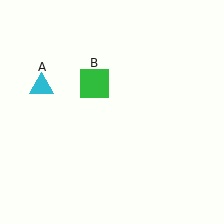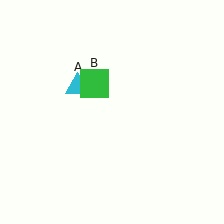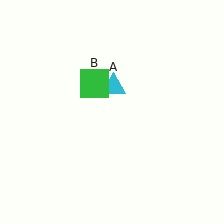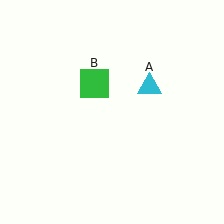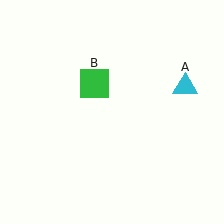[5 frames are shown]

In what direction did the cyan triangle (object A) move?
The cyan triangle (object A) moved right.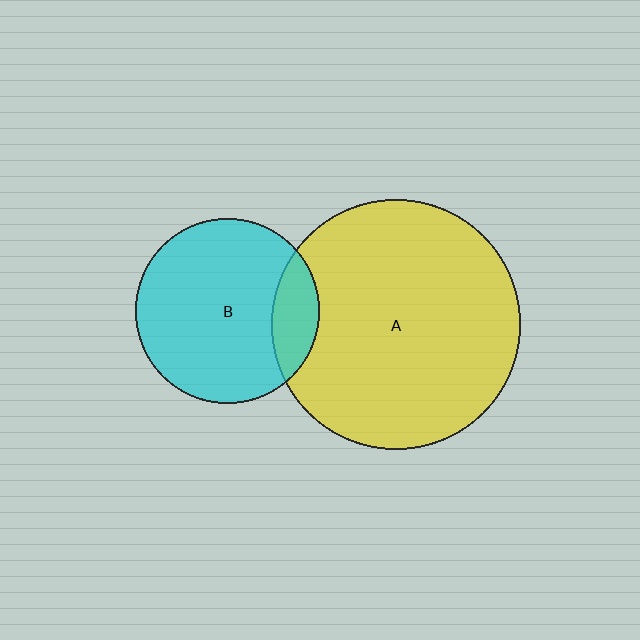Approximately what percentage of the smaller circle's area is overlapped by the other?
Approximately 15%.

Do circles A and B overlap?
Yes.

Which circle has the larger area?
Circle A (yellow).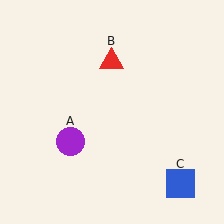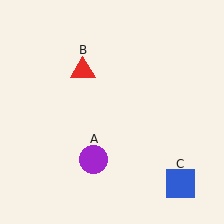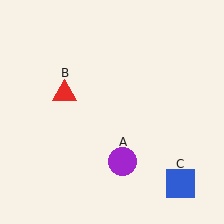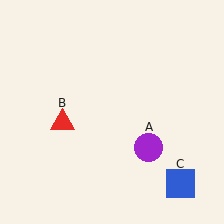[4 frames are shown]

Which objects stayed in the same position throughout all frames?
Blue square (object C) remained stationary.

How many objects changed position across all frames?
2 objects changed position: purple circle (object A), red triangle (object B).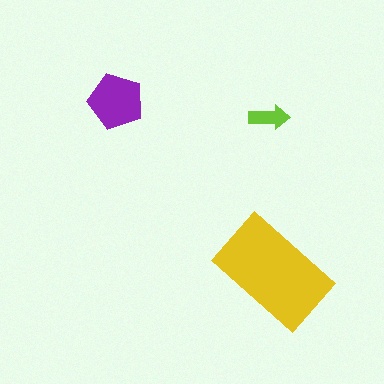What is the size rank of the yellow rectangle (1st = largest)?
1st.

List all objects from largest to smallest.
The yellow rectangle, the purple pentagon, the lime arrow.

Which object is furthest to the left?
The purple pentagon is leftmost.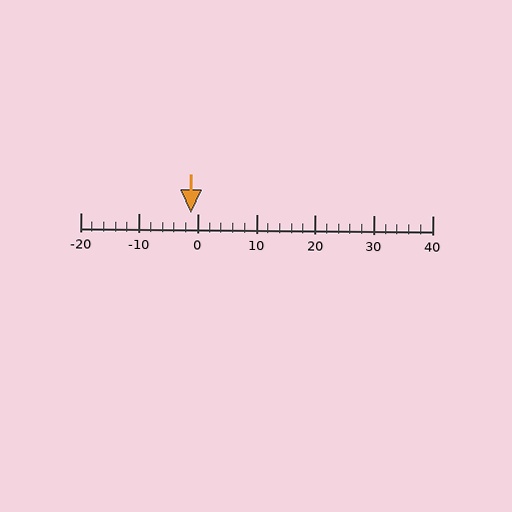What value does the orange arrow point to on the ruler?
The orange arrow points to approximately -1.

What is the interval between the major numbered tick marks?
The major tick marks are spaced 10 units apart.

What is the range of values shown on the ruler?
The ruler shows values from -20 to 40.